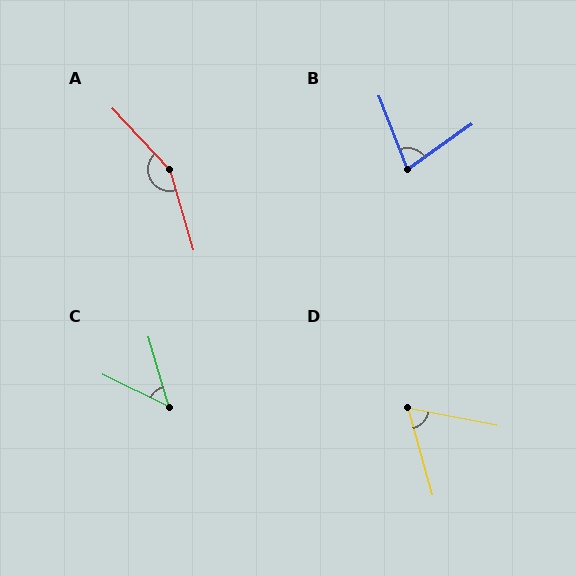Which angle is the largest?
A, at approximately 153 degrees.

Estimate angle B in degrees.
Approximately 77 degrees.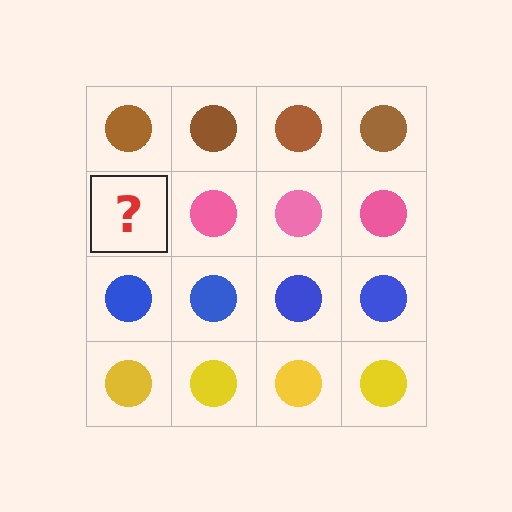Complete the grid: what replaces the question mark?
The question mark should be replaced with a pink circle.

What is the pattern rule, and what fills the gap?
The rule is that each row has a consistent color. The gap should be filled with a pink circle.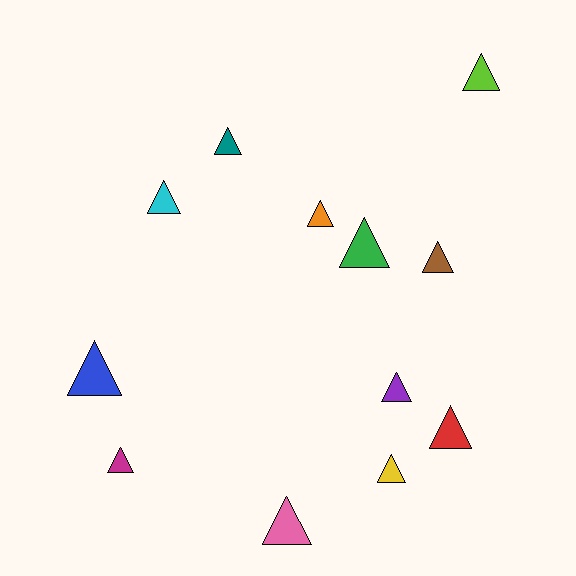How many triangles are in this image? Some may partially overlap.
There are 12 triangles.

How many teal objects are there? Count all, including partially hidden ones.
There is 1 teal object.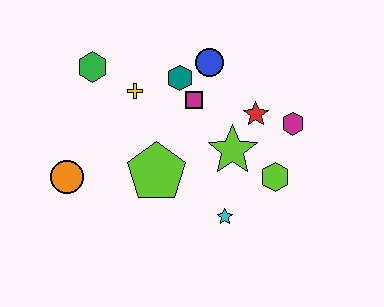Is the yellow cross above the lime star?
Yes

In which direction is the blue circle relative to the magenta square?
The blue circle is above the magenta square.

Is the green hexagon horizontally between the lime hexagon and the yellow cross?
No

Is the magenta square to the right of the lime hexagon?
No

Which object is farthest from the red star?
The orange circle is farthest from the red star.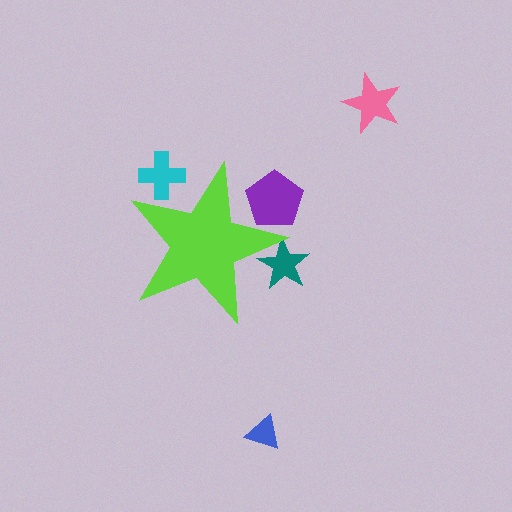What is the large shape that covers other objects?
A lime star.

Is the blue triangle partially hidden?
No, the blue triangle is fully visible.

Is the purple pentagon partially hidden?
Yes, the purple pentagon is partially hidden behind the lime star.